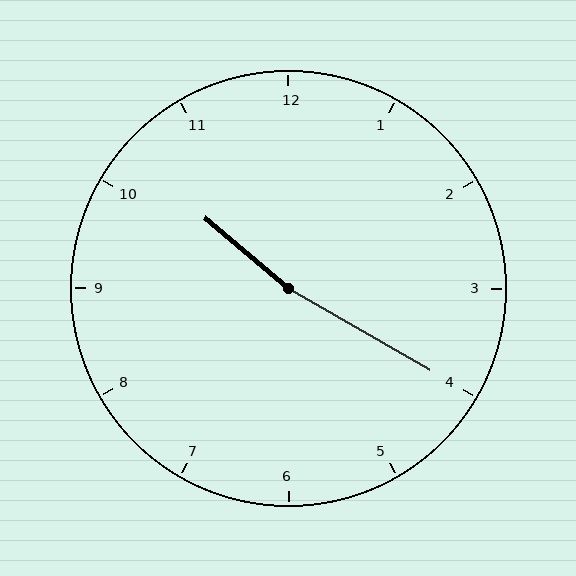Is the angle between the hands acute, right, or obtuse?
It is obtuse.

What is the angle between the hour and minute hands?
Approximately 170 degrees.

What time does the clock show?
10:20.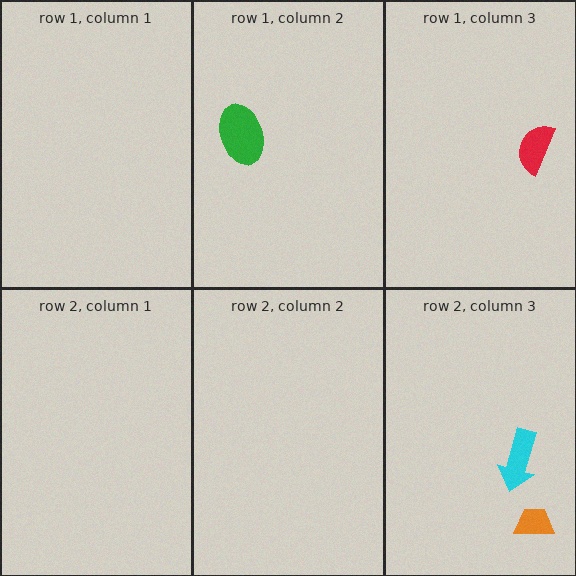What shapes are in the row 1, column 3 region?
The red semicircle.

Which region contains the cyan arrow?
The row 2, column 3 region.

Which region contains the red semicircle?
The row 1, column 3 region.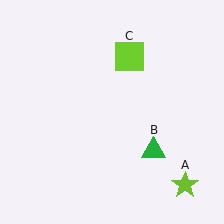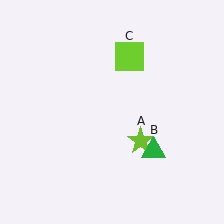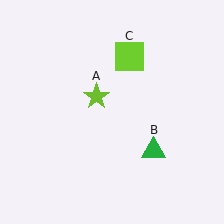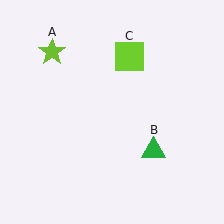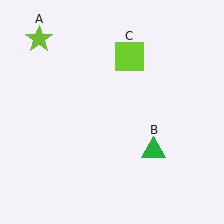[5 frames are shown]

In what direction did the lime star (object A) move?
The lime star (object A) moved up and to the left.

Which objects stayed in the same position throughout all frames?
Green triangle (object B) and lime square (object C) remained stationary.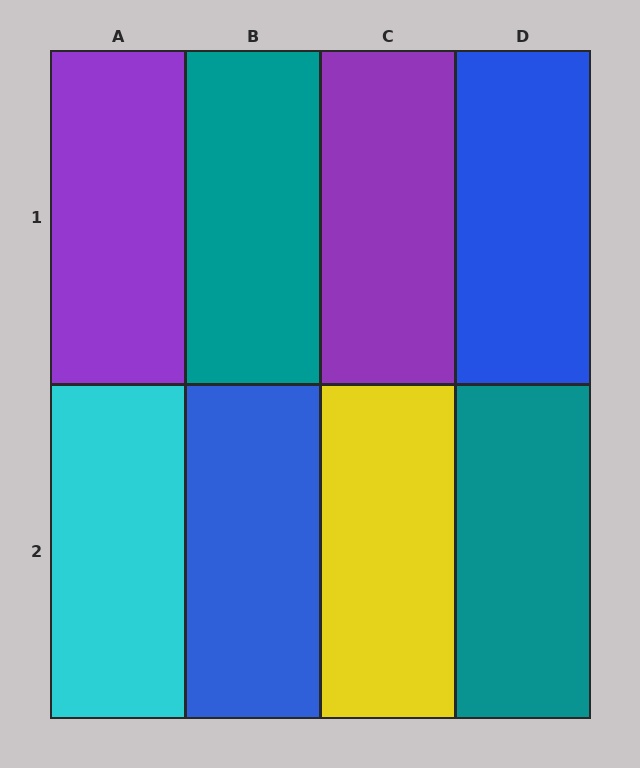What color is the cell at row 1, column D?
Blue.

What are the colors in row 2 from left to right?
Cyan, blue, yellow, teal.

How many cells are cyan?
1 cell is cyan.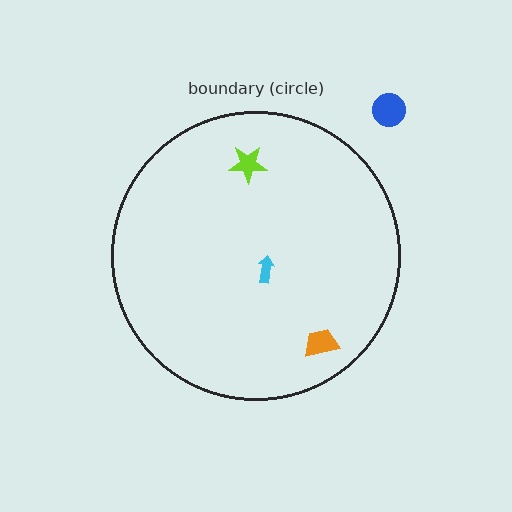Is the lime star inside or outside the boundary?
Inside.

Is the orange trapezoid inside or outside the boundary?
Inside.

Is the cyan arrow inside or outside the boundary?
Inside.